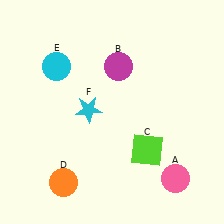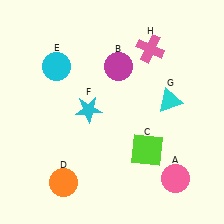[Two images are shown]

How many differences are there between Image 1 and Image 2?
There are 2 differences between the two images.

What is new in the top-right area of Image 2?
A pink cross (H) was added in the top-right area of Image 2.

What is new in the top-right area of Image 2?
A cyan triangle (G) was added in the top-right area of Image 2.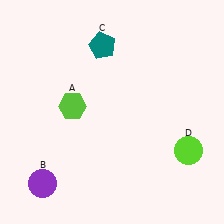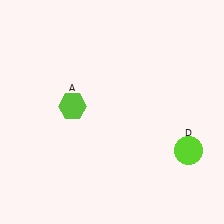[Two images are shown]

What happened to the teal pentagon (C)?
The teal pentagon (C) was removed in Image 2. It was in the top-left area of Image 1.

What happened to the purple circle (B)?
The purple circle (B) was removed in Image 2. It was in the bottom-left area of Image 1.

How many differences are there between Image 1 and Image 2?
There are 2 differences between the two images.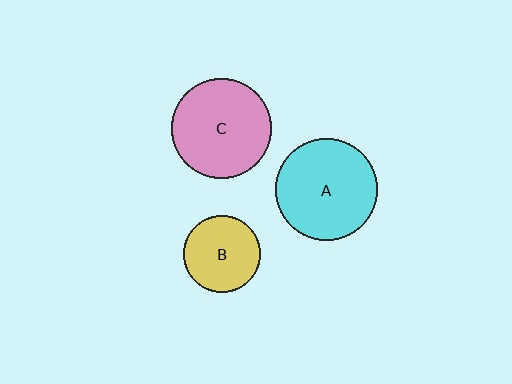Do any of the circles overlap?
No, none of the circles overlap.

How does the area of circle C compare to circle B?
Approximately 1.7 times.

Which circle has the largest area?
Circle A (cyan).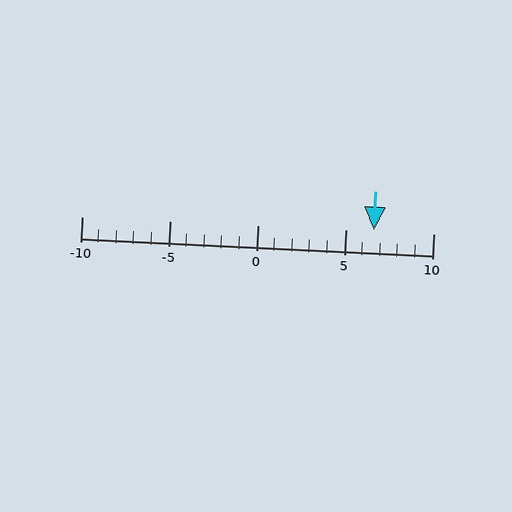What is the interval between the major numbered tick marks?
The major tick marks are spaced 5 units apart.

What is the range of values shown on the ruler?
The ruler shows values from -10 to 10.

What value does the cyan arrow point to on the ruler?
The cyan arrow points to approximately 7.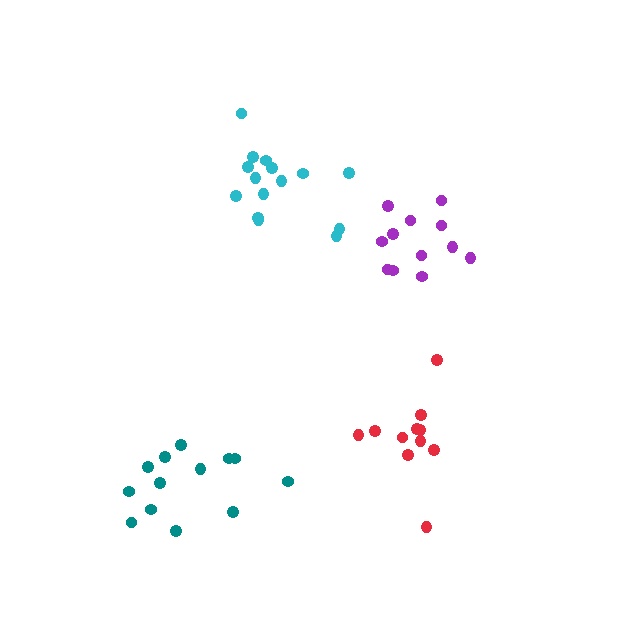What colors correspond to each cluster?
The clusters are colored: purple, red, cyan, teal.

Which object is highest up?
The cyan cluster is topmost.